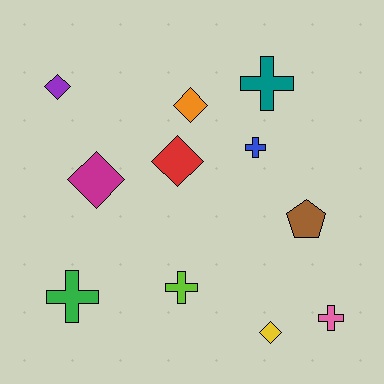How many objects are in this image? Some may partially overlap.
There are 11 objects.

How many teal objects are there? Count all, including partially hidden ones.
There is 1 teal object.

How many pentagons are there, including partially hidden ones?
There is 1 pentagon.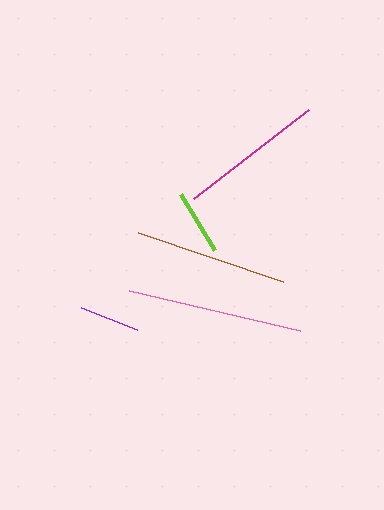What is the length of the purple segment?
The purple segment is approximately 61 pixels long.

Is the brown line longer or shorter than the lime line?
The brown line is longer than the lime line.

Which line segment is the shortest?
The purple line is the shortest at approximately 61 pixels.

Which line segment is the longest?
The pink line is the longest at approximately 175 pixels.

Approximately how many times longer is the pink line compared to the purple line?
The pink line is approximately 2.9 times the length of the purple line.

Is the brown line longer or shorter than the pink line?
The pink line is longer than the brown line.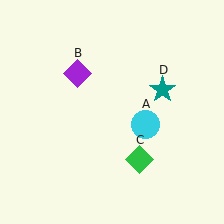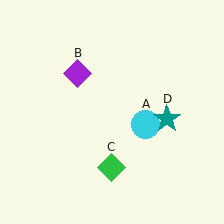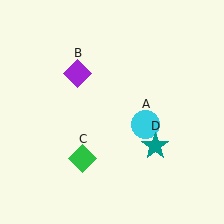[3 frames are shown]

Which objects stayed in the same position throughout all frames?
Cyan circle (object A) and purple diamond (object B) remained stationary.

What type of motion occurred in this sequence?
The green diamond (object C), teal star (object D) rotated clockwise around the center of the scene.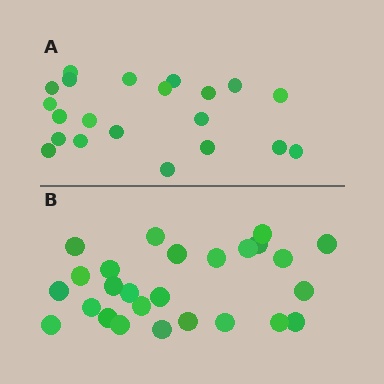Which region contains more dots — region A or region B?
Region B (the bottom region) has more dots.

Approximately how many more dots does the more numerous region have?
Region B has about 5 more dots than region A.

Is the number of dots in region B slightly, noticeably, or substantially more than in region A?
Region B has only slightly more — the two regions are fairly close. The ratio is roughly 1.2 to 1.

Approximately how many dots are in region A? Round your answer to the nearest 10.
About 20 dots. (The exact count is 21, which rounds to 20.)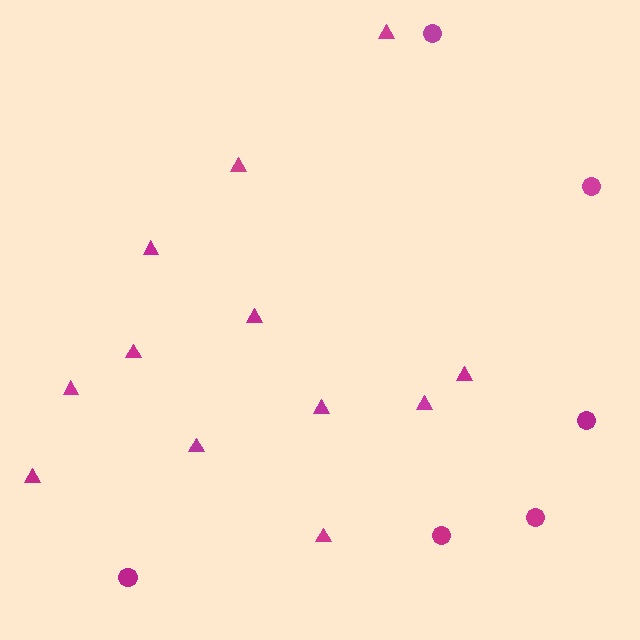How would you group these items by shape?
There are 2 groups: one group of triangles (12) and one group of circles (6).